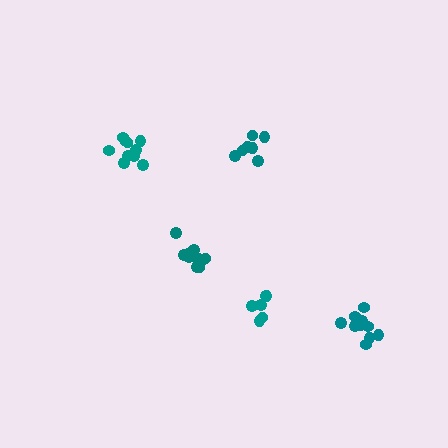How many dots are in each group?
Group 1: 6 dots, Group 2: 8 dots, Group 3: 10 dots, Group 4: 12 dots, Group 5: 10 dots (46 total).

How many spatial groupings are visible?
There are 5 spatial groupings.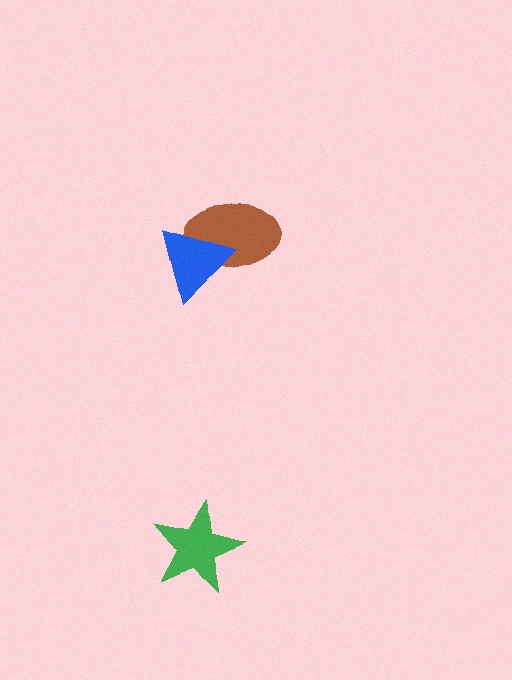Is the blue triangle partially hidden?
No, no other shape covers it.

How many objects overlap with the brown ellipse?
1 object overlaps with the brown ellipse.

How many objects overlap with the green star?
0 objects overlap with the green star.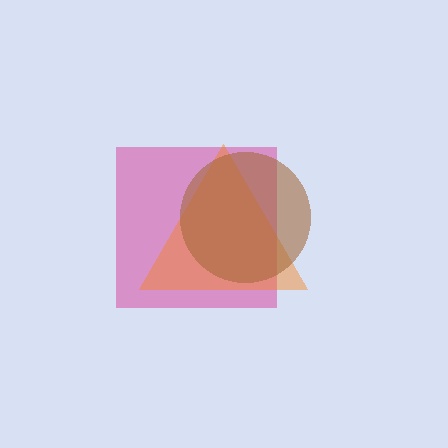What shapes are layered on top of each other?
The layered shapes are: a magenta square, an orange triangle, a brown circle.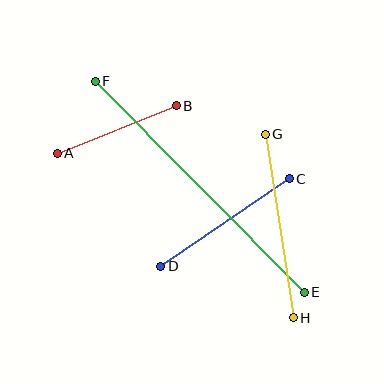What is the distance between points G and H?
The distance is approximately 185 pixels.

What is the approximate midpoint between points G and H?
The midpoint is at approximately (279, 226) pixels.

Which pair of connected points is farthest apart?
Points E and F are farthest apart.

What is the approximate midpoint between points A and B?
The midpoint is at approximately (117, 129) pixels.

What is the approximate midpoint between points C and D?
The midpoint is at approximately (225, 223) pixels.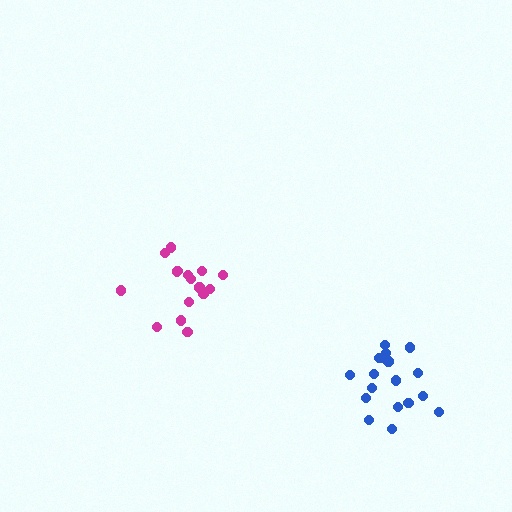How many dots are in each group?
Group 1: 18 dots, Group 2: 16 dots (34 total).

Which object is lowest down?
The blue cluster is bottommost.